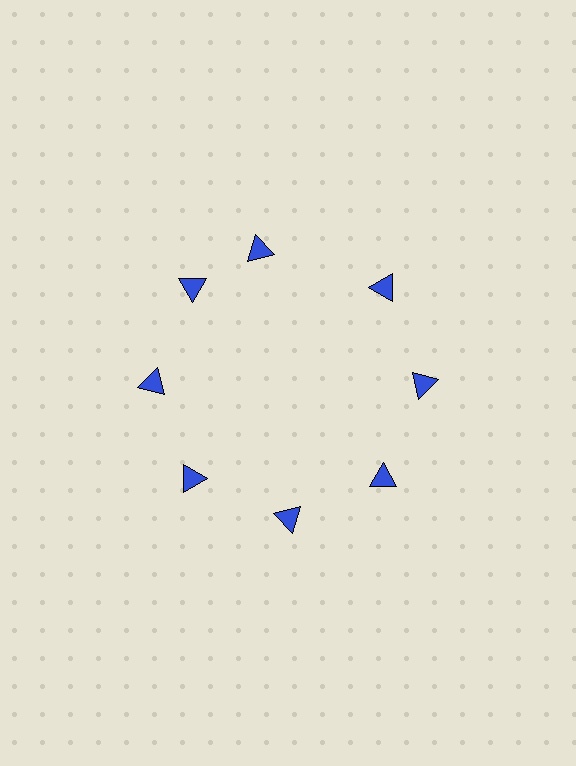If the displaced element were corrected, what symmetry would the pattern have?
It would have 8-fold rotational symmetry — the pattern would map onto itself every 45 degrees.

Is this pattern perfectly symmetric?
No. The 8 blue triangles are arranged in a ring, but one element near the 12 o'clock position is rotated out of alignment along the ring, breaking the 8-fold rotational symmetry.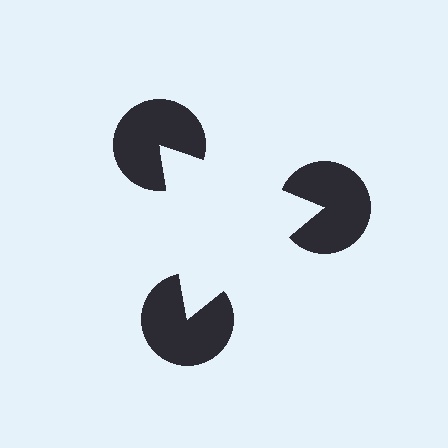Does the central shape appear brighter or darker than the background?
It typically appears slightly brighter than the background, even though no actual brightness change is drawn.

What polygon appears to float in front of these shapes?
An illusory triangle — its edges are inferred from the aligned wedge cuts in the pac-man discs, not physically drawn.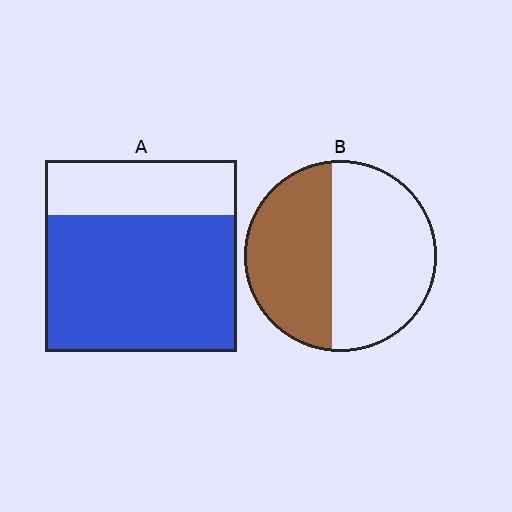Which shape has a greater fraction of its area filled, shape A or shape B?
Shape A.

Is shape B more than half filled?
No.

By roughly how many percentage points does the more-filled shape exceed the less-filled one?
By roughly 25 percentage points (A over B).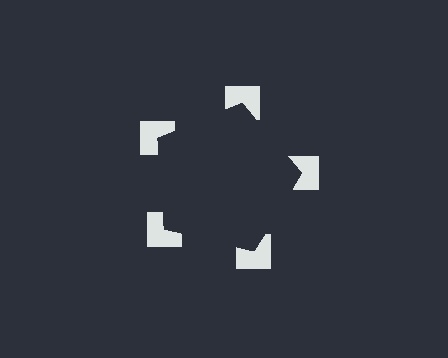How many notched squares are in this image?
There are 5 — one at each vertex of the illusory pentagon.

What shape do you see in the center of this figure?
An illusory pentagon — its edges are inferred from the aligned wedge cuts in the notched squares, not physically drawn.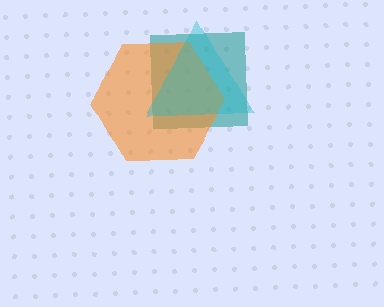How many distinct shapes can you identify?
There are 3 distinct shapes: a teal square, an orange hexagon, a cyan triangle.